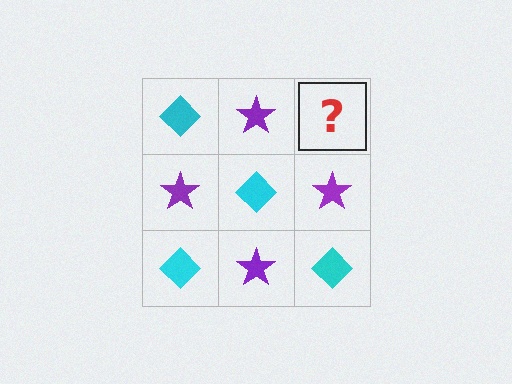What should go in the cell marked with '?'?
The missing cell should contain a cyan diamond.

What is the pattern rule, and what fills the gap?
The rule is that it alternates cyan diamond and purple star in a checkerboard pattern. The gap should be filled with a cyan diamond.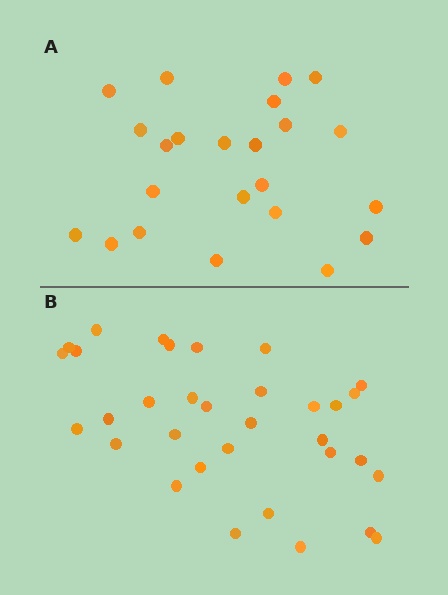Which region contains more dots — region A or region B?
Region B (the bottom region) has more dots.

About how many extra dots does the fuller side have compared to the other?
Region B has roughly 10 or so more dots than region A.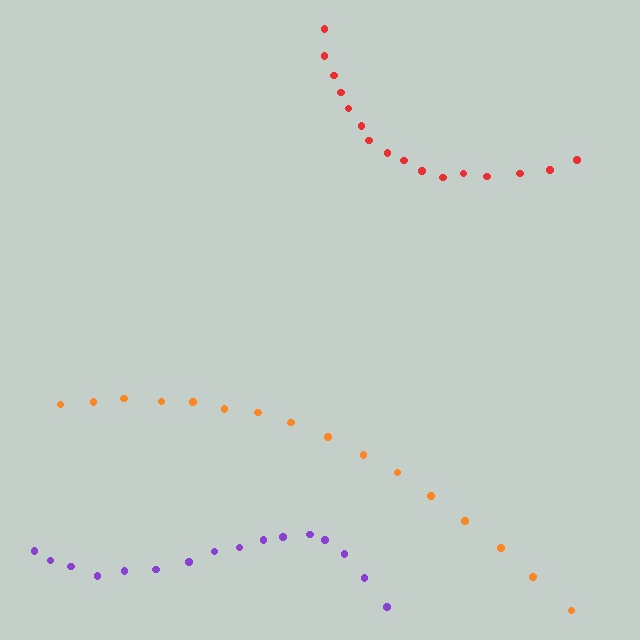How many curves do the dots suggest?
There are 3 distinct paths.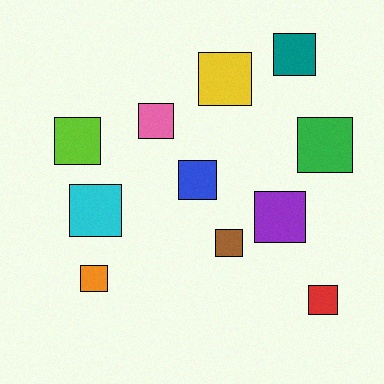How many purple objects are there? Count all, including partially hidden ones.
There is 1 purple object.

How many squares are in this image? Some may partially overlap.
There are 11 squares.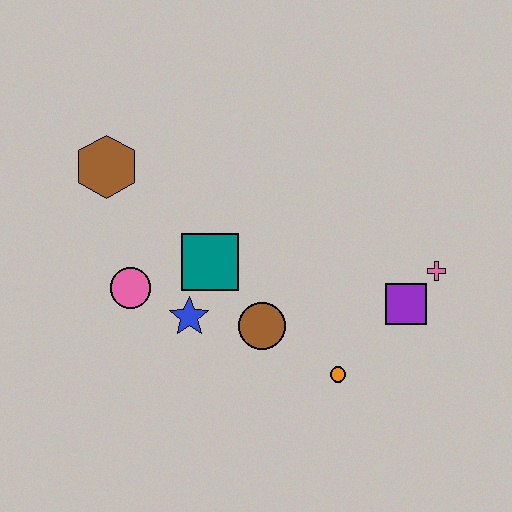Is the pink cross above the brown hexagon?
No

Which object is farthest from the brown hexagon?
The pink cross is farthest from the brown hexagon.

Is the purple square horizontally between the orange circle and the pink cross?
Yes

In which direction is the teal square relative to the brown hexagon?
The teal square is to the right of the brown hexagon.